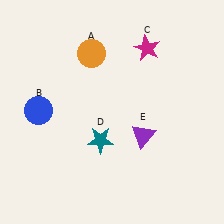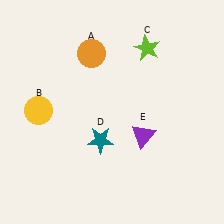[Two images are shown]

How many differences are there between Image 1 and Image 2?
There are 2 differences between the two images.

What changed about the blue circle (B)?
In Image 1, B is blue. In Image 2, it changed to yellow.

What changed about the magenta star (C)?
In Image 1, C is magenta. In Image 2, it changed to lime.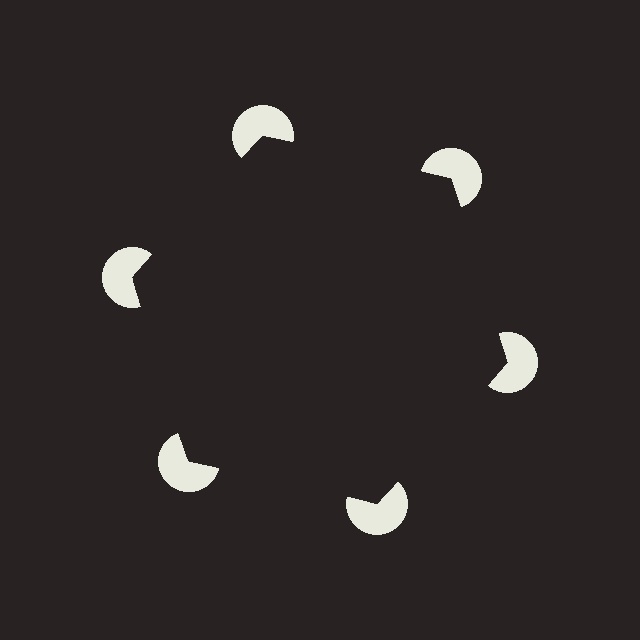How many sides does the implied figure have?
6 sides.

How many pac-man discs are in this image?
There are 6 — one at each vertex of the illusory hexagon.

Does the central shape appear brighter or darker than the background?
It typically appears slightly darker than the background, even though no actual brightness change is drawn.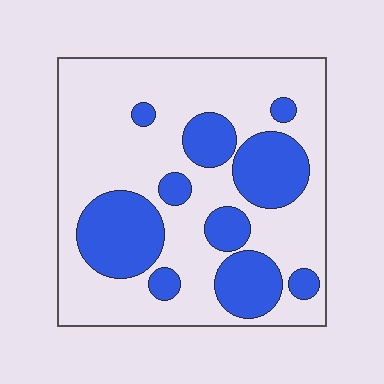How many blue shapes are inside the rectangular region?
10.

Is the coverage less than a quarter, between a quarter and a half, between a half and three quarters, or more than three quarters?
Between a quarter and a half.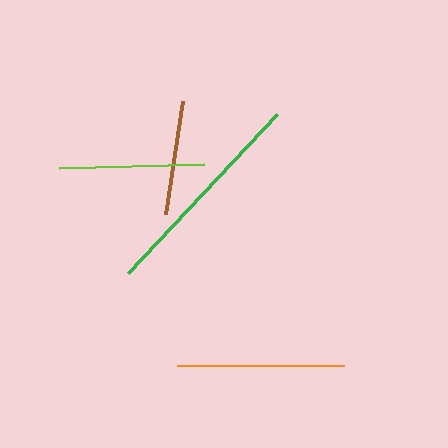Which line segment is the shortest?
The brown line is the shortest at approximately 114 pixels.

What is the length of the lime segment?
The lime segment is approximately 145 pixels long.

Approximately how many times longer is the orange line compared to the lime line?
The orange line is approximately 1.2 times the length of the lime line.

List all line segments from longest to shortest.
From longest to shortest: green, orange, lime, brown.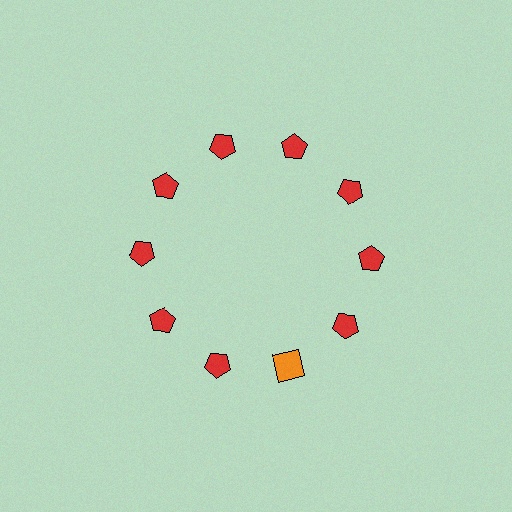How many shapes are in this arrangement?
There are 10 shapes arranged in a ring pattern.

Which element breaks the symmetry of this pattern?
The orange square at roughly the 5 o'clock position breaks the symmetry. All other shapes are red pentagons.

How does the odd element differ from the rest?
It differs in both color (orange instead of red) and shape (square instead of pentagon).